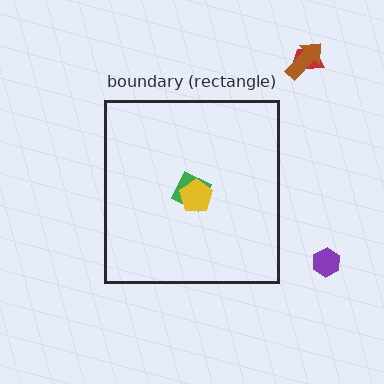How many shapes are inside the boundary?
2 inside, 3 outside.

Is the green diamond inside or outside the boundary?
Inside.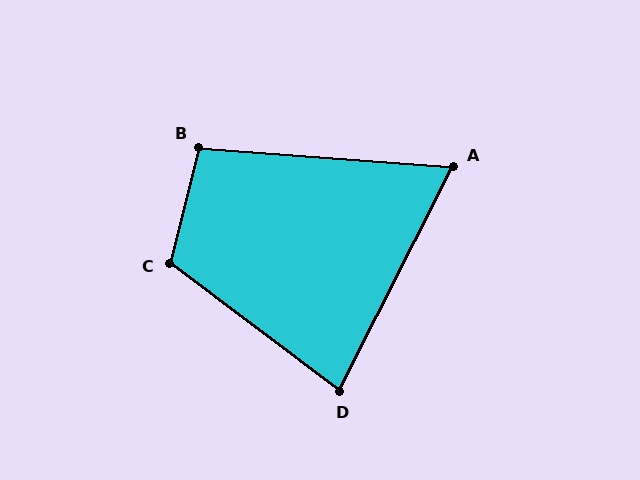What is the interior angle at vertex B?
Approximately 100 degrees (obtuse).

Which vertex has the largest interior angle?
C, at approximately 113 degrees.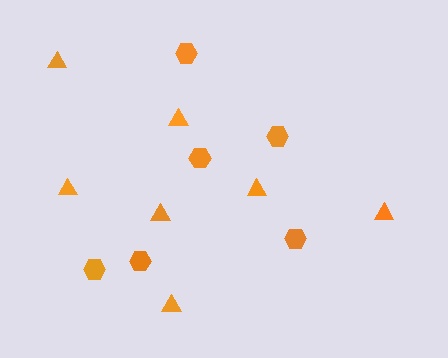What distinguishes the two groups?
There are 2 groups: one group of hexagons (6) and one group of triangles (7).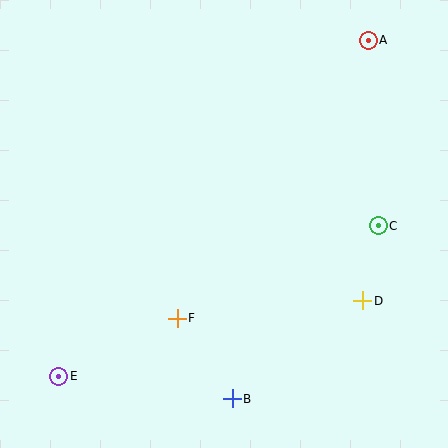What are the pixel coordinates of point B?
Point B is at (232, 399).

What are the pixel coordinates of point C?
Point C is at (378, 226).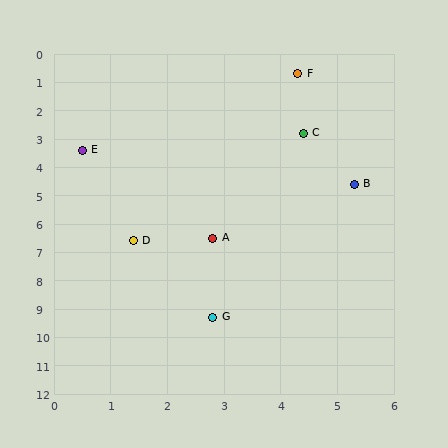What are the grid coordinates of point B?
Point B is at approximately (5.3, 4.6).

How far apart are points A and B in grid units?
Points A and B are about 3.1 grid units apart.